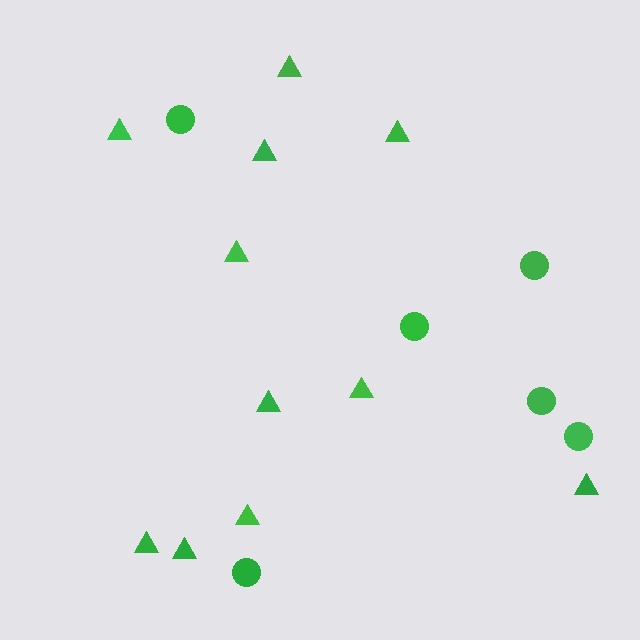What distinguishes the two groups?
There are 2 groups: one group of triangles (11) and one group of circles (6).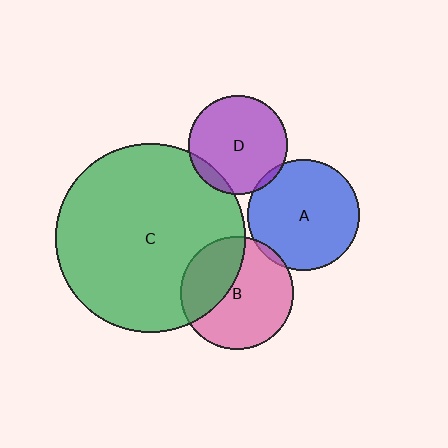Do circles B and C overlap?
Yes.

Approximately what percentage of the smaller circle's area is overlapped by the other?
Approximately 35%.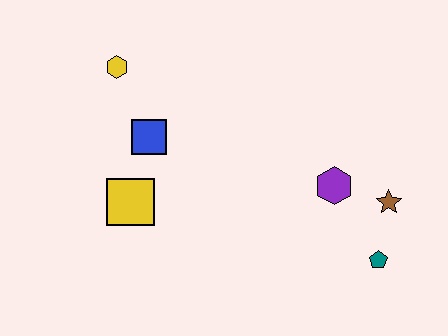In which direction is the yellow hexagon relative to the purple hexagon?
The yellow hexagon is to the left of the purple hexagon.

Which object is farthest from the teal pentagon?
The yellow hexagon is farthest from the teal pentagon.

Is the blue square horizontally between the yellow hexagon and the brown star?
Yes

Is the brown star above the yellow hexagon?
No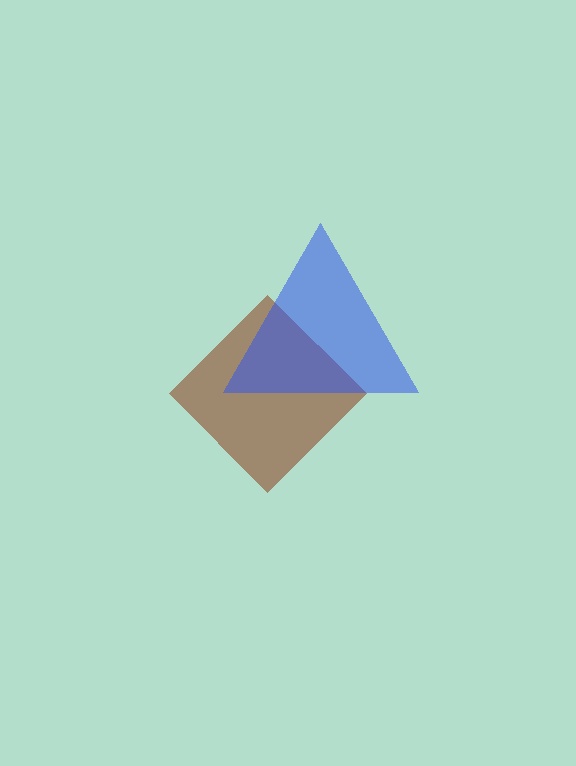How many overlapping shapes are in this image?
There are 2 overlapping shapes in the image.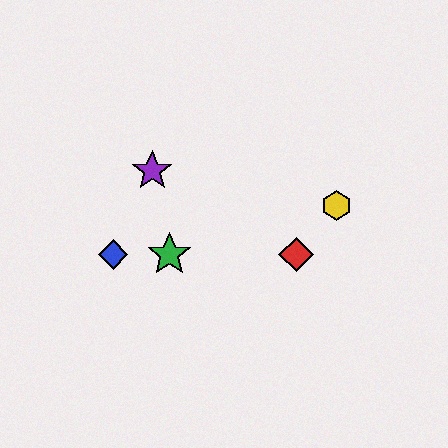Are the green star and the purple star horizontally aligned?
No, the green star is at y≈254 and the purple star is at y≈170.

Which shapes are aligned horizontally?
The red diamond, the blue diamond, the green star are aligned horizontally.